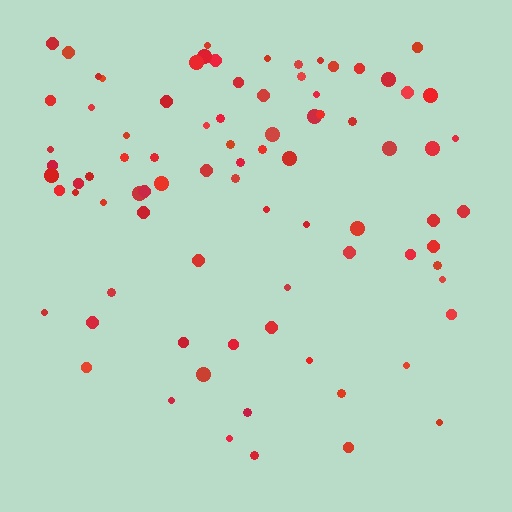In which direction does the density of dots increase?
From bottom to top, with the top side densest.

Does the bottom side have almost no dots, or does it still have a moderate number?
Still a moderate number, just noticeably fewer than the top.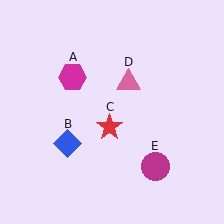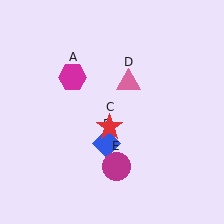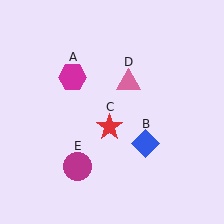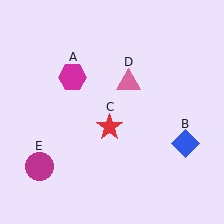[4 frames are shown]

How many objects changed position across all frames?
2 objects changed position: blue diamond (object B), magenta circle (object E).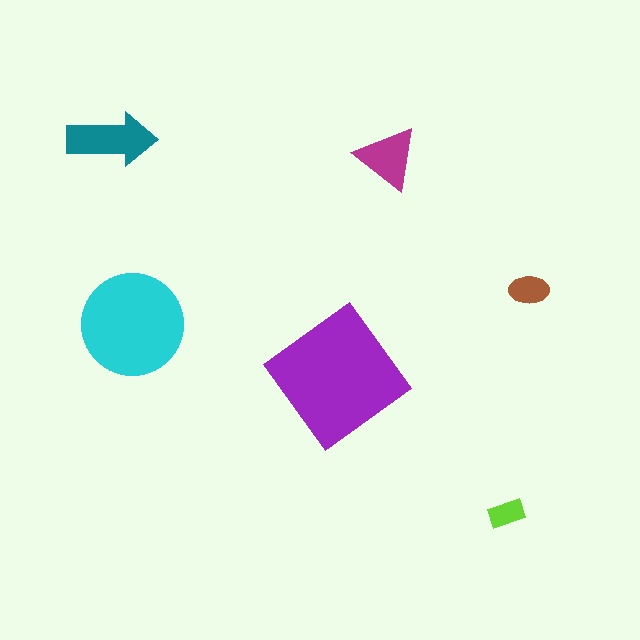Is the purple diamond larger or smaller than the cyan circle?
Larger.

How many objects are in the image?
There are 6 objects in the image.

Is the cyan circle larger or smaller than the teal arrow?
Larger.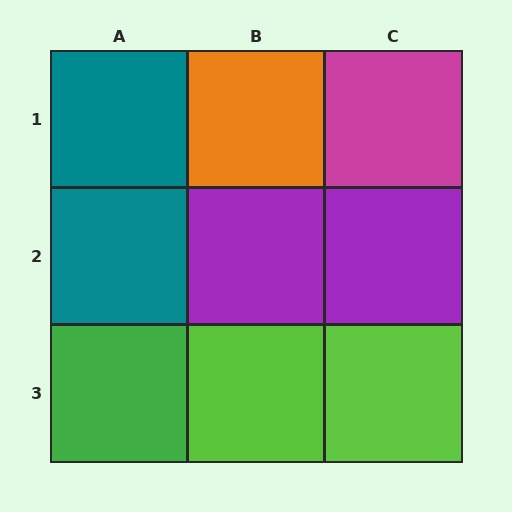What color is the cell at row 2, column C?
Purple.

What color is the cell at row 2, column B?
Purple.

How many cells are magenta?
1 cell is magenta.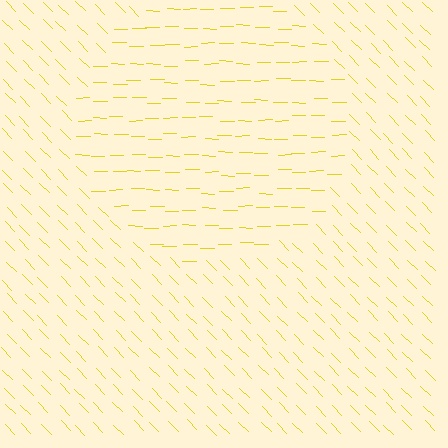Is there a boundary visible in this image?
Yes, there is a texture boundary formed by a change in line orientation.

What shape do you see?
I see a circle.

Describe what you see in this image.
The image is filled with small yellow line segments. A circle region in the image has lines oriented differently from the surrounding lines, creating a visible texture boundary.